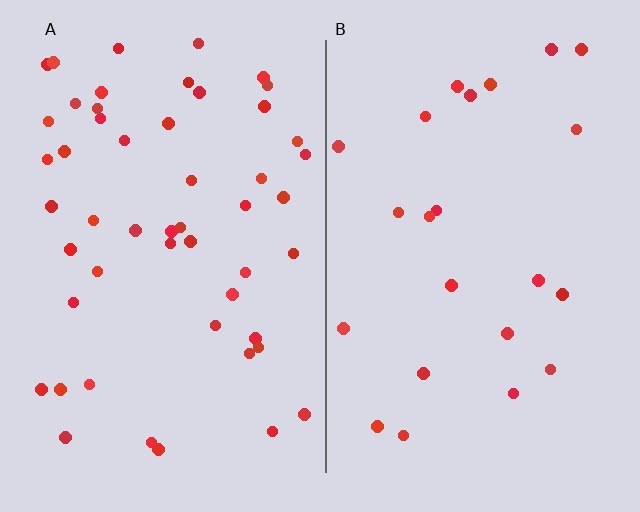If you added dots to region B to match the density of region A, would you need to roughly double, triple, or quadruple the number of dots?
Approximately double.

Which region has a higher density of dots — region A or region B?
A (the left).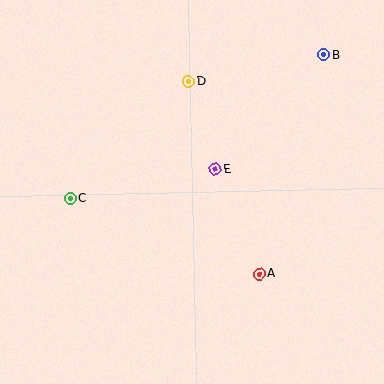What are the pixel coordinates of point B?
Point B is at (324, 55).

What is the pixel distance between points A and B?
The distance between A and B is 229 pixels.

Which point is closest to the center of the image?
Point E at (215, 169) is closest to the center.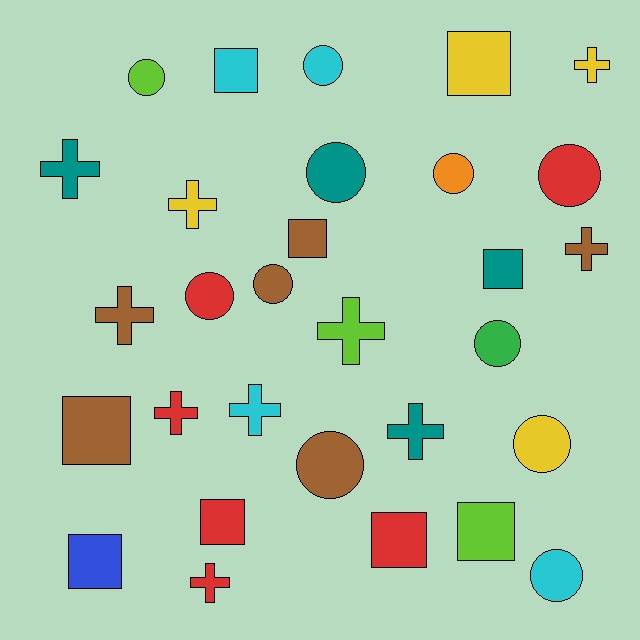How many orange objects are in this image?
There is 1 orange object.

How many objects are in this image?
There are 30 objects.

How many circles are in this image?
There are 11 circles.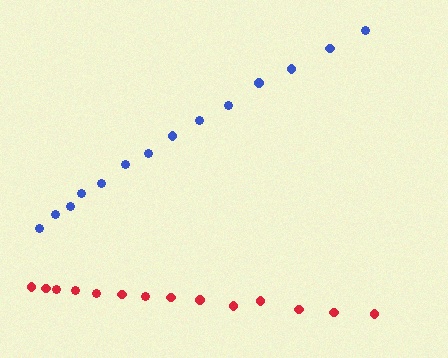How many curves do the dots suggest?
There are 2 distinct paths.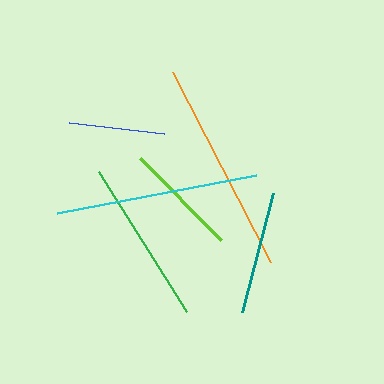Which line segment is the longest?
The orange line is the longest at approximately 214 pixels.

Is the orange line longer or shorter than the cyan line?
The orange line is longer than the cyan line.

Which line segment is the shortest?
The blue line is the shortest at approximately 95 pixels.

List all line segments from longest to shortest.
From longest to shortest: orange, cyan, green, teal, lime, blue.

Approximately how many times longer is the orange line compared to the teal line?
The orange line is approximately 1.7 times the length of the teal line.